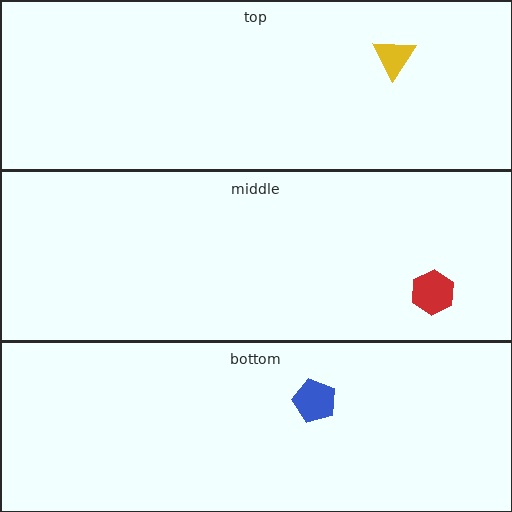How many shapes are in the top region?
1.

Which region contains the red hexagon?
The middle region.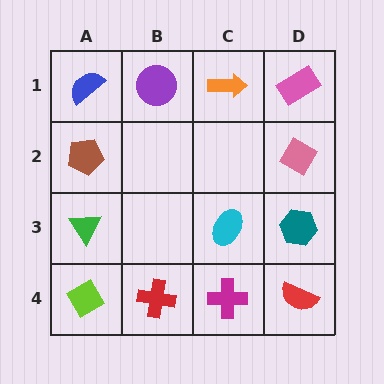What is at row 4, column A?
A lime diamond.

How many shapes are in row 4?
4 shapes.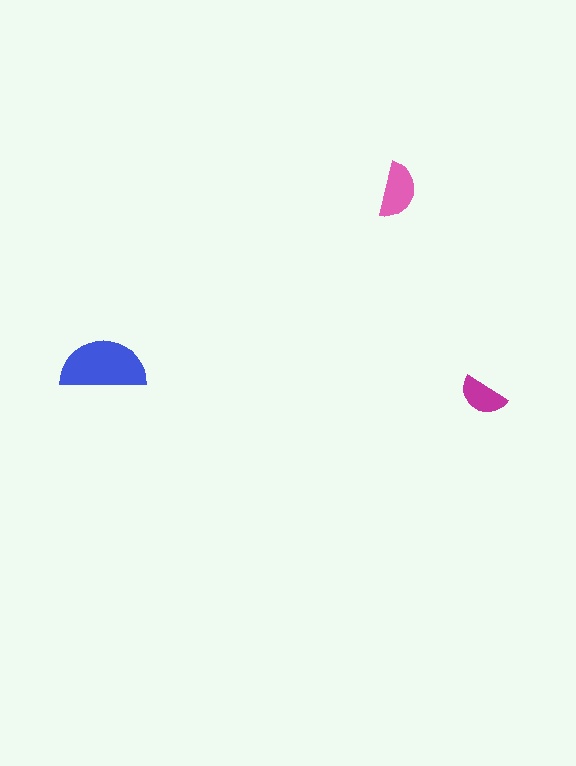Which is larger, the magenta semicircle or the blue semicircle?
The blue one.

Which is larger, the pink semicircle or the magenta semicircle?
The pink one.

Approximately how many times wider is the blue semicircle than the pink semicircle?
About 1.5 times wider.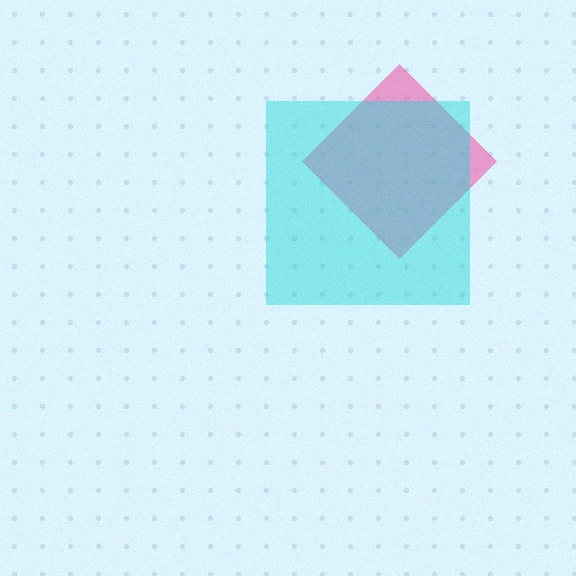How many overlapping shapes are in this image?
There are 2 overlapping shapes in the image.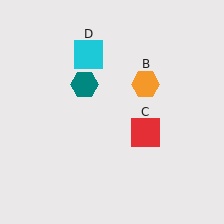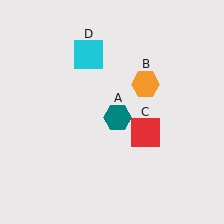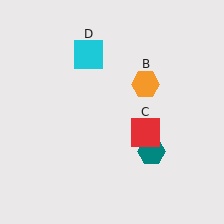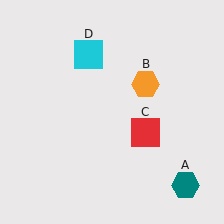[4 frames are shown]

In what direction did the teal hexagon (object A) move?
The teal hexagon (object A) moved down and to the right.